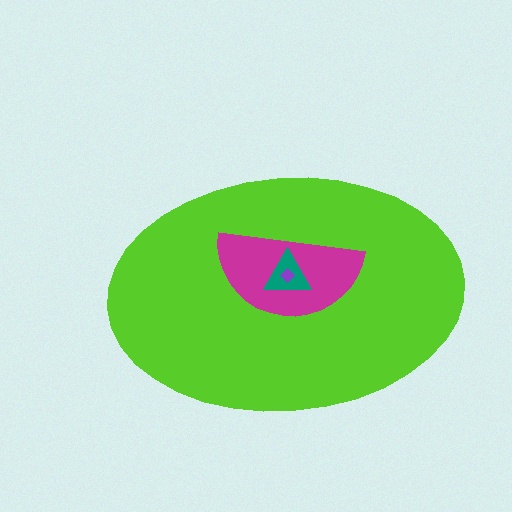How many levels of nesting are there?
4.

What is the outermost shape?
The lime ellipse.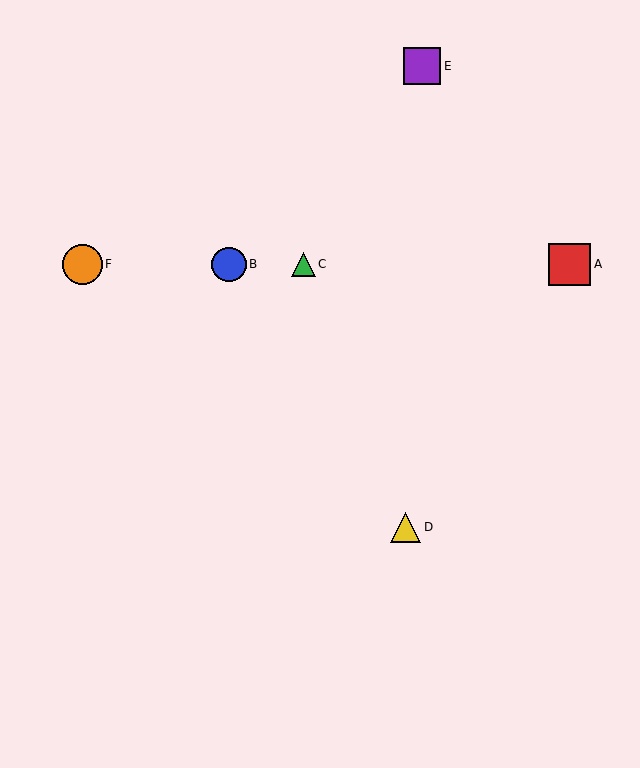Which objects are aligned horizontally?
Objects A, B, C, F are aligned horizontally.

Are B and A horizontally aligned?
Yes, both are at y≈264.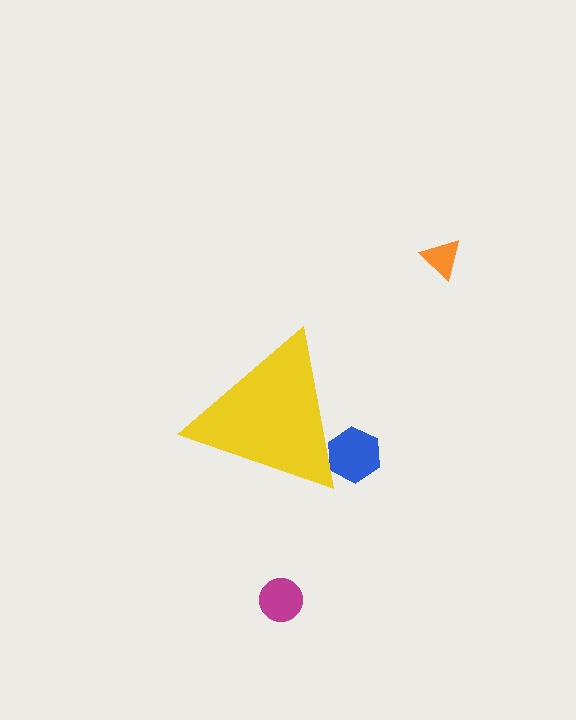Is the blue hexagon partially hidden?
Yes, the blue hexagon is partially hidden behind the yellow triangle.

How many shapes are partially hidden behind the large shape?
1 shape is partially hidden.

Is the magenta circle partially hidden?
No, the magenta circle is fully visible.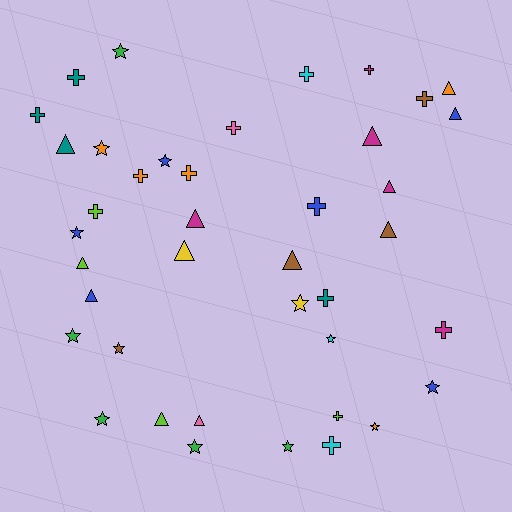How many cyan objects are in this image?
There are 3 cyan objects.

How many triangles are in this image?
There are 13 triangles.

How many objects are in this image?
There are 40 objects.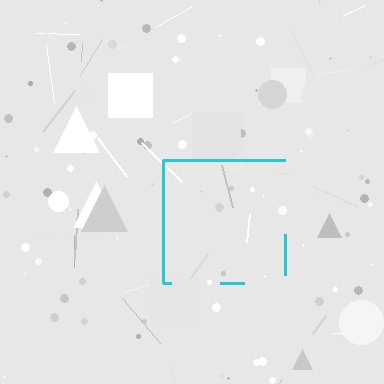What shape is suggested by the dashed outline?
The dashed outline suggests a square.